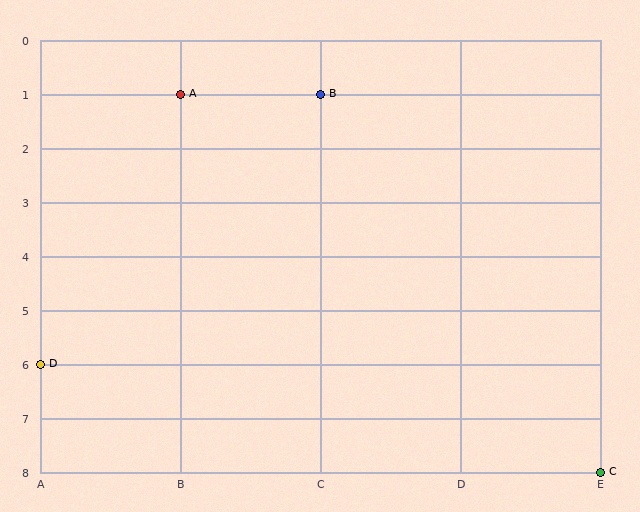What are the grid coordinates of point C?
Point C is at grid coordinates (E, 8).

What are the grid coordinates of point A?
Point A is at grid coordinates (B, 1).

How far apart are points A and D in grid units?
Points A and D are 1 column and 5 rows apart (about 5.1 grid units diagonally).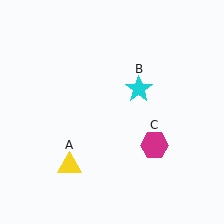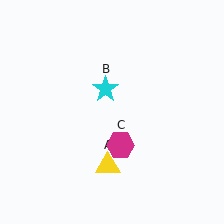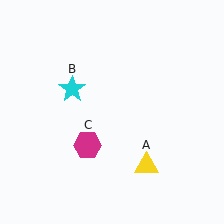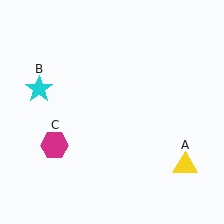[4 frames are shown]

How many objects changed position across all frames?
3 objects changed position: yellow triangle (object A), cyan star (object B), magenta hexagon (object C).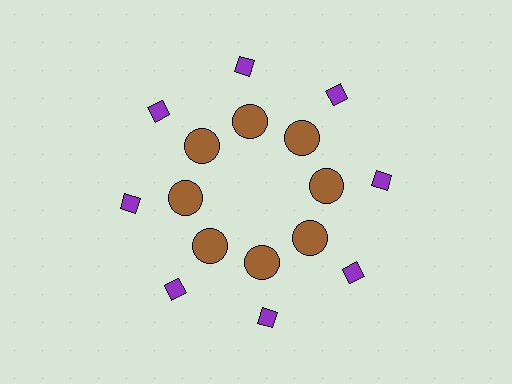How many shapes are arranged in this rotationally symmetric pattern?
There are 16 shapes, arranged in 8 groups of 2.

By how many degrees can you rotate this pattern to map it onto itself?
The pattern maps onto itself every 45 degrees of rotation.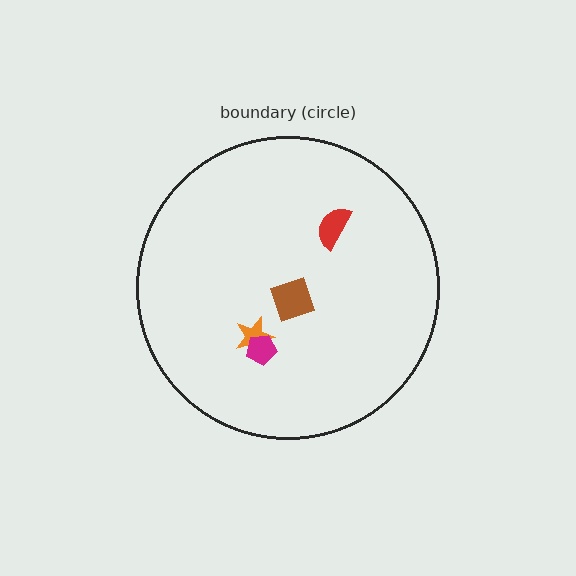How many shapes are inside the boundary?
4 inside, 0 outside.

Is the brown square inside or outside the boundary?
Inside.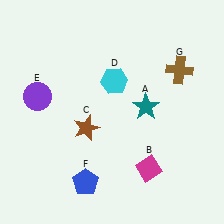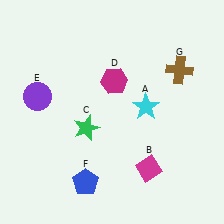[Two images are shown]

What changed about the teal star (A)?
In Image 1, A is teal. In Image 2, it changed to cyan.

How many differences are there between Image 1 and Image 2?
There are 3 differences between the two images.